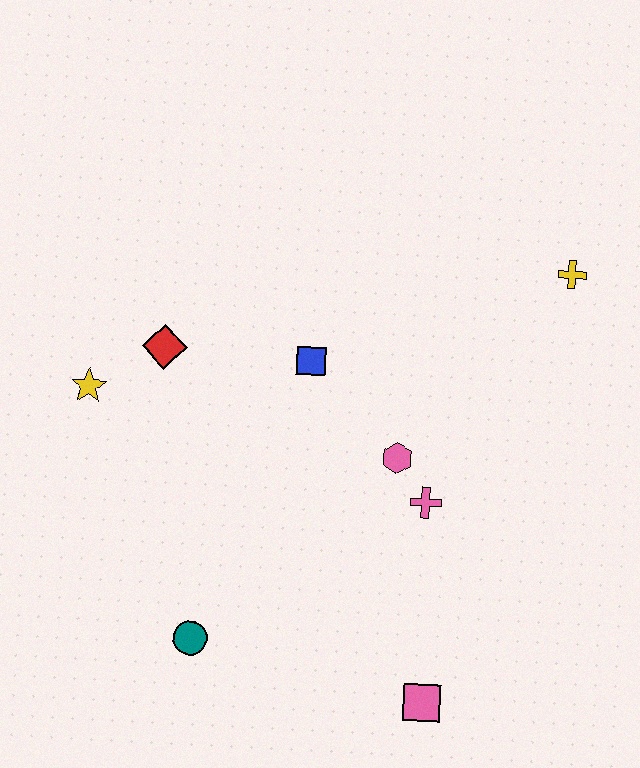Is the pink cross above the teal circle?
Yes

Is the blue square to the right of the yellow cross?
No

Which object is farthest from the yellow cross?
The teal circle is farthest from the yellow cross.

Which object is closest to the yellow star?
The red diamond is closest to the yellow star.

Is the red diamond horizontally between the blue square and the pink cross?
No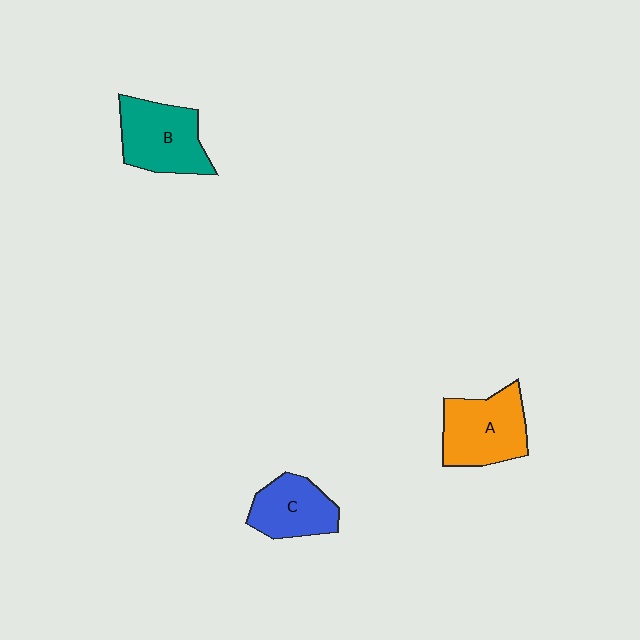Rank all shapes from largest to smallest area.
From largest to smallest: A (orange), B (teal), C (blue).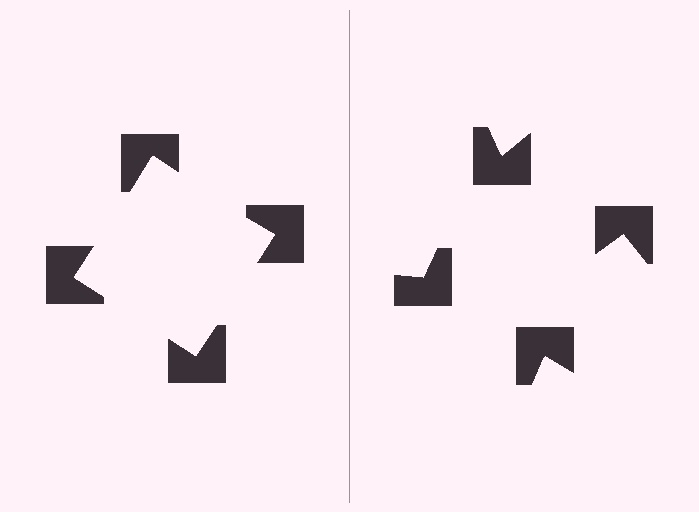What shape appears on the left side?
An illusory square.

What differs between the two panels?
The notched squares are positioned identically on both sides; only the wedge orientations differ. On the left they align to a square; on the right they are misaligned.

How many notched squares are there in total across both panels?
8 — 4 on each side.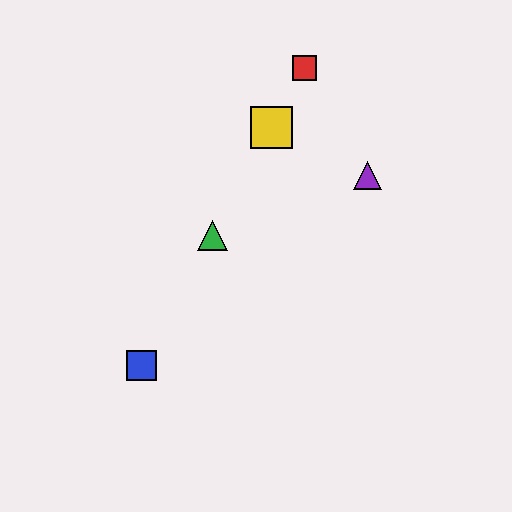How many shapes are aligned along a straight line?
4 shapes (the red square, the blue square, the green triangle, the yellow square) are aligned along a straight line.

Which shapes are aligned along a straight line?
The red square, the blue square, the green triangle, the yellow square are aligned along a straight line.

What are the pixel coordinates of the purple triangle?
The purple triangle is at (367, 176).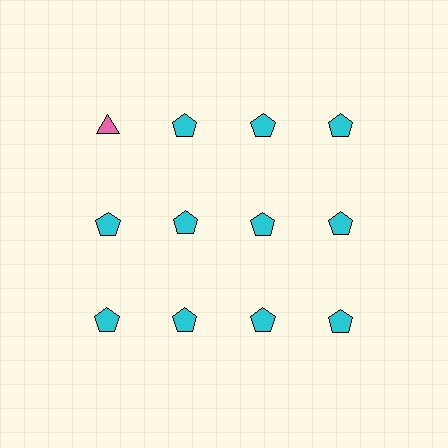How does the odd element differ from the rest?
It differs in both color (pink instead of cyan) and shape (triangle instead of pentagon).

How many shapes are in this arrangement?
There are 12 shapes arranged in a grid pattern.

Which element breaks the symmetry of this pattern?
The pink triangle in the top row, leftmost column breaks the symmetry. All other shapes are cyan pentagons.